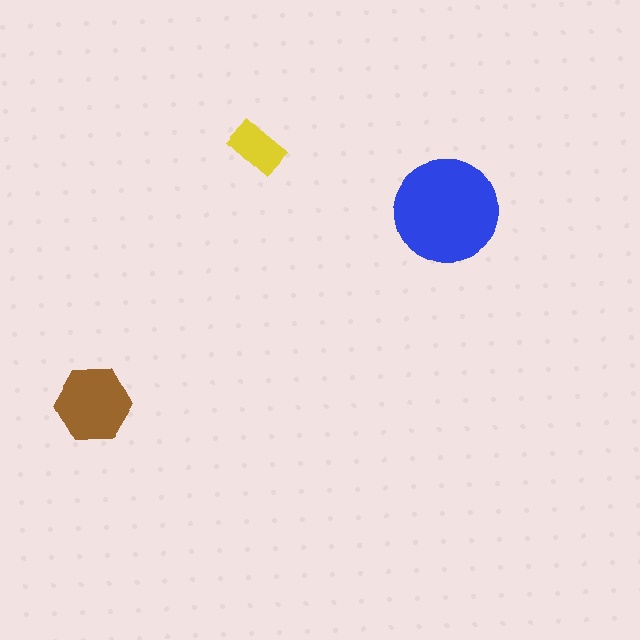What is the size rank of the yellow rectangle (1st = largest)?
3rd.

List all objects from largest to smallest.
The blue circle, the brown hexagon, the yellow rectangle.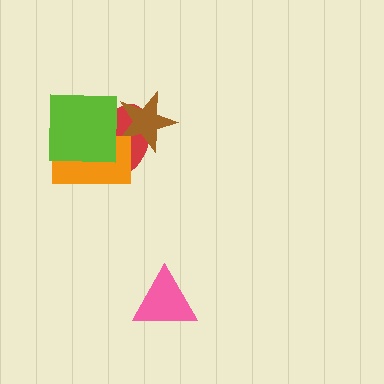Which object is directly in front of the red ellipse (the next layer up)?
The brown star is directly in front of the red ellipse.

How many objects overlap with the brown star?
1 object overlaps with the brown star.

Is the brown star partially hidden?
No, no other shape covers it.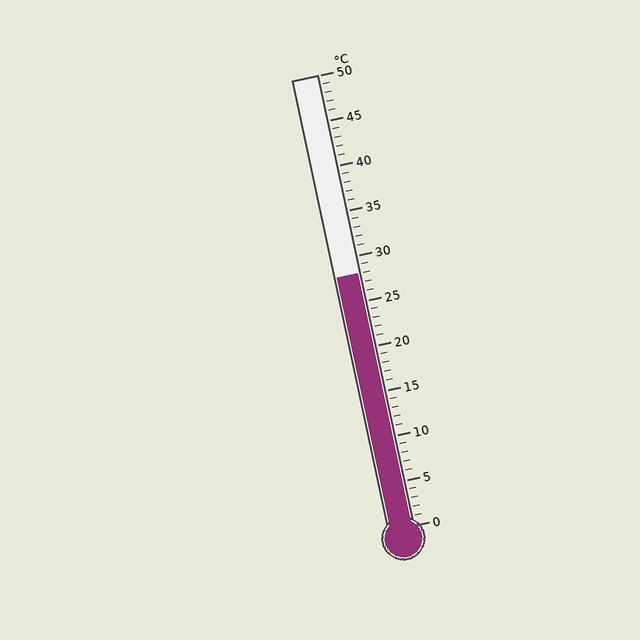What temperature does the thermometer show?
The thermometer shows approximately 28°C.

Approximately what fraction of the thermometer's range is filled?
The thermometer is filled to approximately 55% of its range.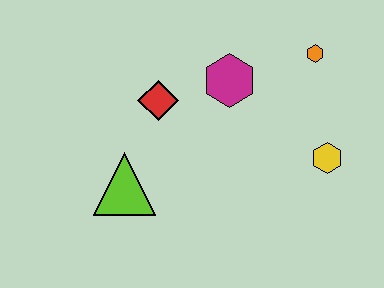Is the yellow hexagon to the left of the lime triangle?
No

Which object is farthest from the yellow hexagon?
The lime triangle is farthest from the yellow hexagon.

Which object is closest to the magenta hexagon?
The red diamond is closest to the magenta hexagon.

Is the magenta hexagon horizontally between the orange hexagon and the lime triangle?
Yes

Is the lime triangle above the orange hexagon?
No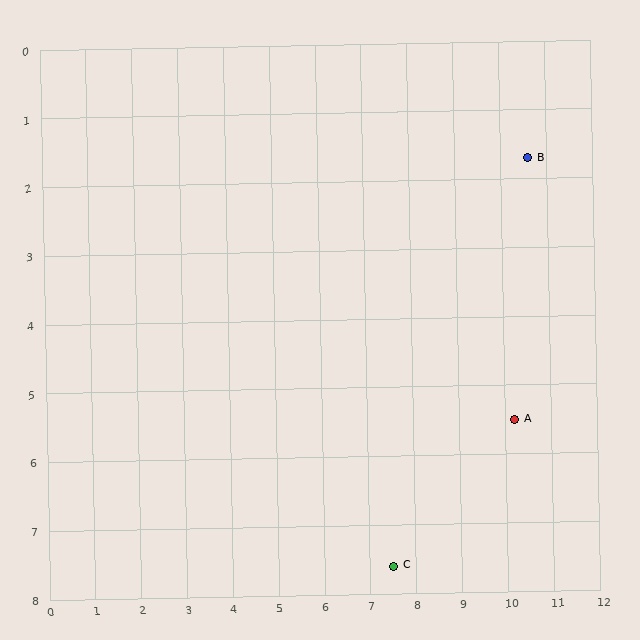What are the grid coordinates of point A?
Point A is at approximately (10.2, 5.5).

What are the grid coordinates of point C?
Point C is at approximately (7.5, 7.6).